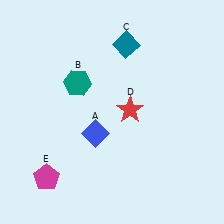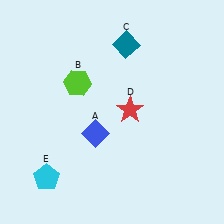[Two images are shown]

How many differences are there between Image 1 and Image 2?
There are 2 differences between the two images.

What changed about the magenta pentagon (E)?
In Image 1, E is magenta. In Image 2, it changed to cyan.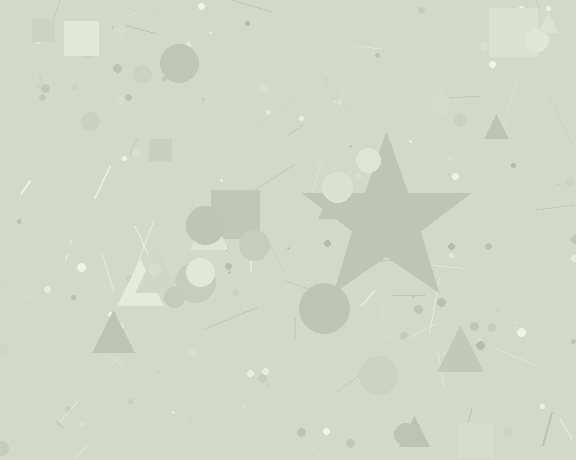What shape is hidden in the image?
A star is hidden in the image.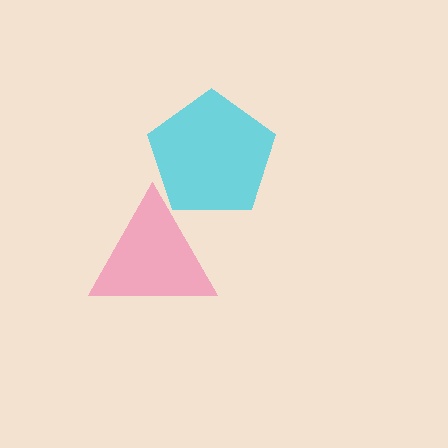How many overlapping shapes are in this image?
There are 2 overlapping shapes in the image.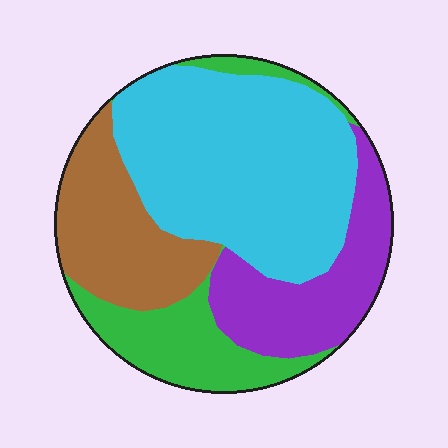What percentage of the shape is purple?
Purple takes up about one fifth (1/5) of the shape.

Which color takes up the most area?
Cyan, at roughly 45%.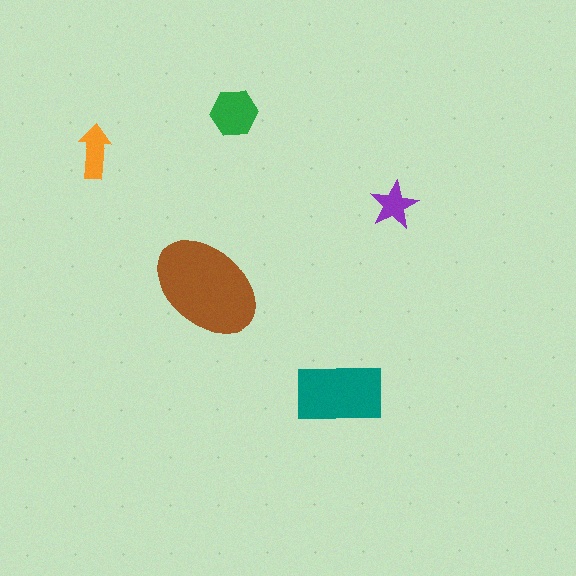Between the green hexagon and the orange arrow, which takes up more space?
The green hexagon.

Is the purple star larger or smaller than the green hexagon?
Smaller.